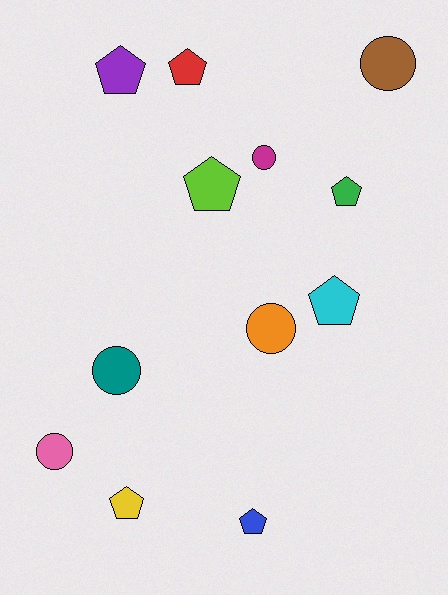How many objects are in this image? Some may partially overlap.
There are 12 objects.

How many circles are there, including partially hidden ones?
There are 5 circles.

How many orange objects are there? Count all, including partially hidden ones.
There is 1 orange object.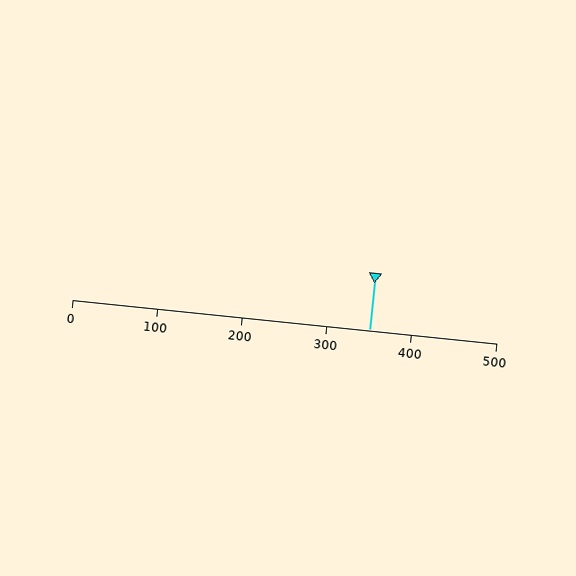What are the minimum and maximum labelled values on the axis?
The axis runs from 0 to 500.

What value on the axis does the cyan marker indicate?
The marker indicates approximately 350.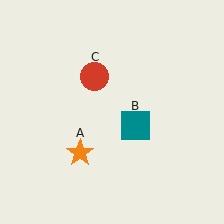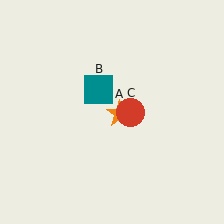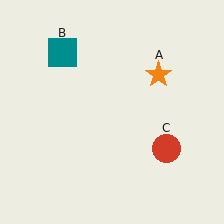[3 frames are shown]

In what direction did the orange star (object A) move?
The orange star (object A) moved up and to the right.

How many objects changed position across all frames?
3 objects changed position: orange star (object A), teal square (object B), red circle (object C).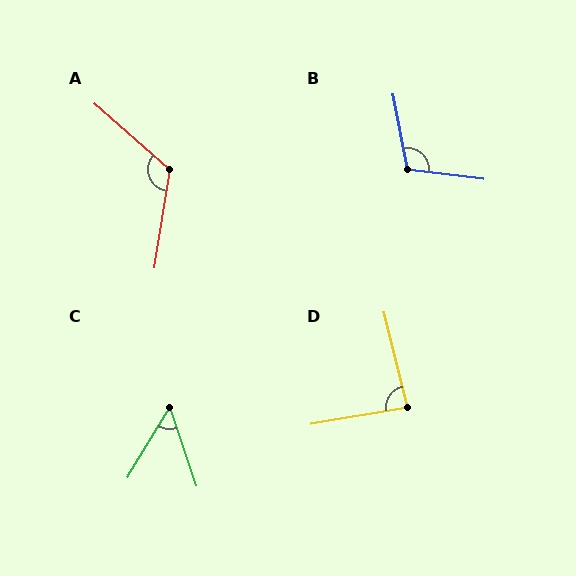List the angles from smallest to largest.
C (50°), D (86°), B (108°), A (123°).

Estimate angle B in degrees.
Approximately 108 degrees.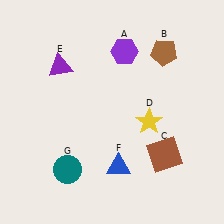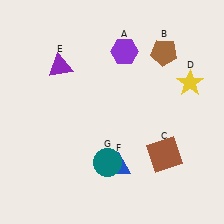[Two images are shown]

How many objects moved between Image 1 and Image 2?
2 objects moved between the two images.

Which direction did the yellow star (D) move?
The yellow star (D) moved right.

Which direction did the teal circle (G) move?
The teal circle (G) moved right.